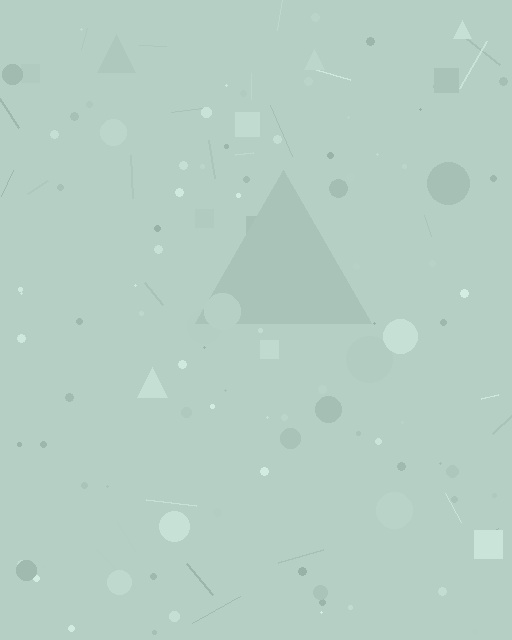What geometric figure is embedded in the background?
A triangle is embedded in the background.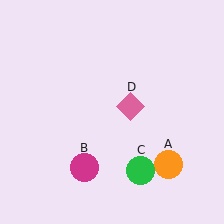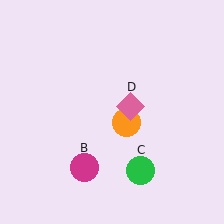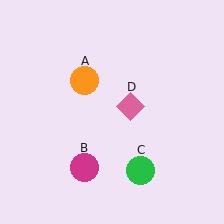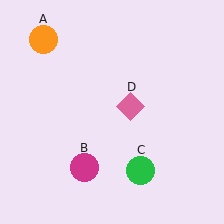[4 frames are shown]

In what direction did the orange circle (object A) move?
The orange circle (object A) moved up and to the left.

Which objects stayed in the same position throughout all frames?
Magenta circle (object B) and green circle (object C) and pink diamond (object D) remained stationary.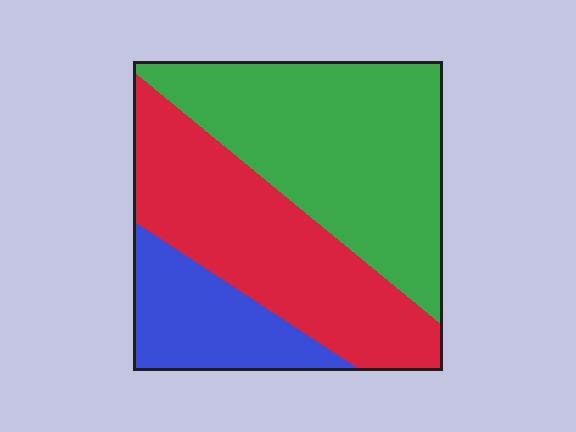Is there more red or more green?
Green.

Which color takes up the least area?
Blue, at roughly 20%.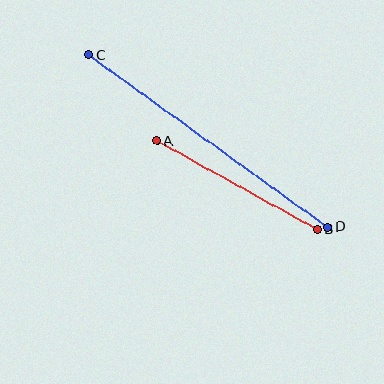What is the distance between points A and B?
The distance is approximately 183 pixels.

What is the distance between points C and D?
The distance is approximately 295 pixels.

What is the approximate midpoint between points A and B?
The midpoint is at approximately (237, 185) pixels.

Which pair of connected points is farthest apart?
Points C and D are farthest apart.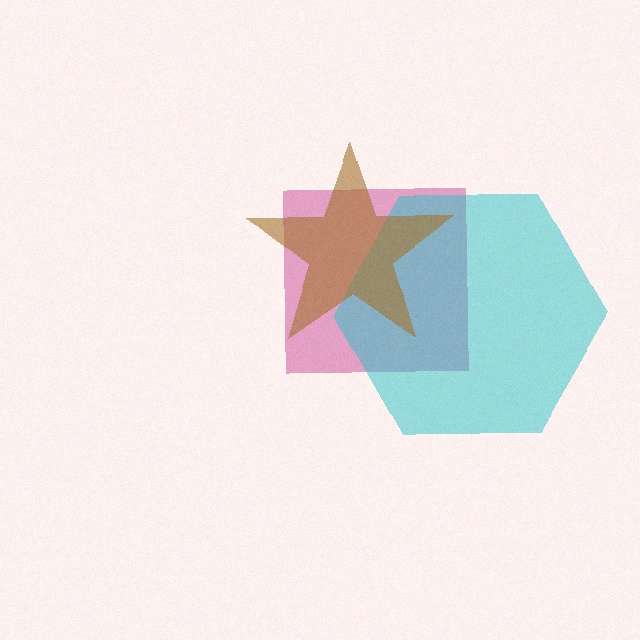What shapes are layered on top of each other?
The layered shapes are: a magenta square, a cyan hexagon, a brown star.